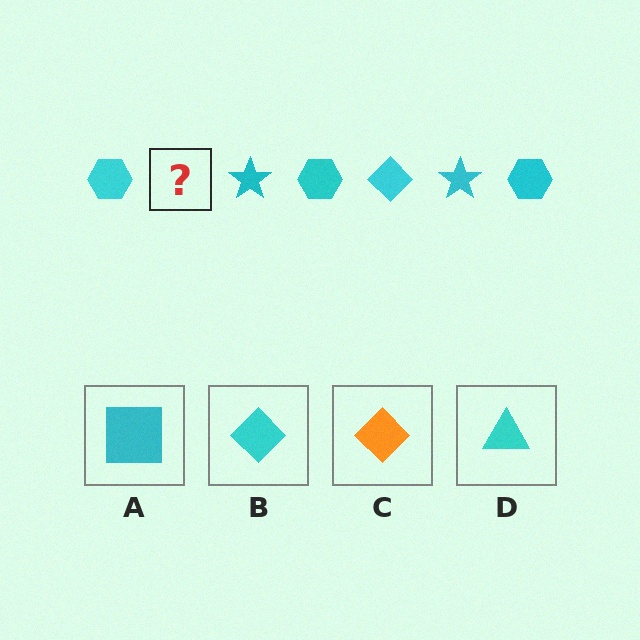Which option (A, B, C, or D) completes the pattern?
B.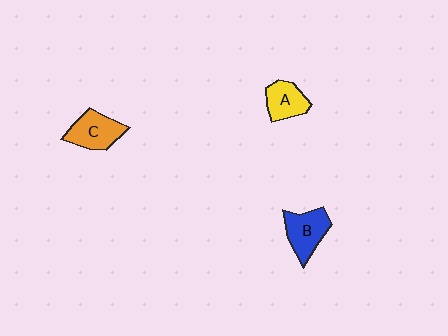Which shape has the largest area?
Shape B (blue).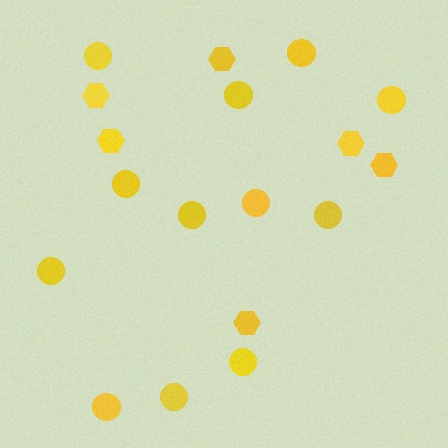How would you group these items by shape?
There are 2 groups: one group of hexagons (6) and one group of circles (12).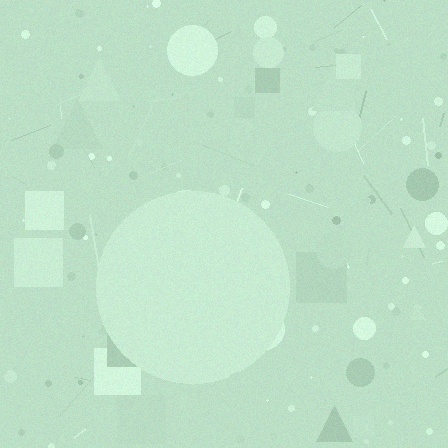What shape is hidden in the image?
A circle is hidden in the image.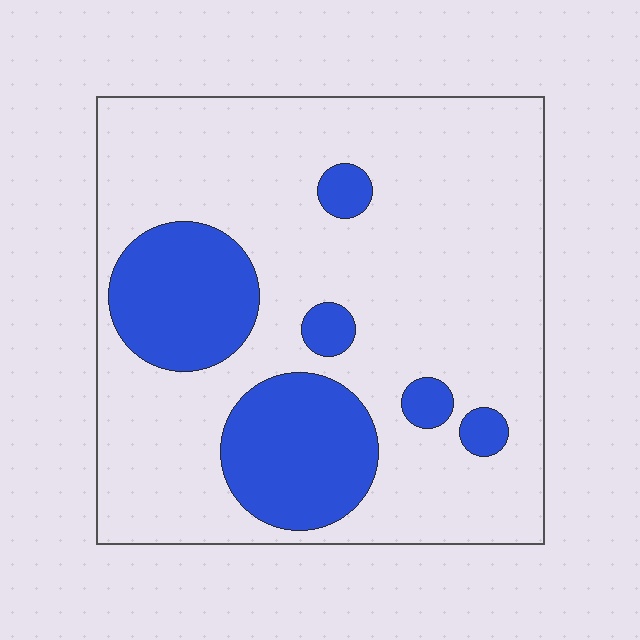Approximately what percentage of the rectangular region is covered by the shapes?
Approximately 25%.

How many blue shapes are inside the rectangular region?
6.